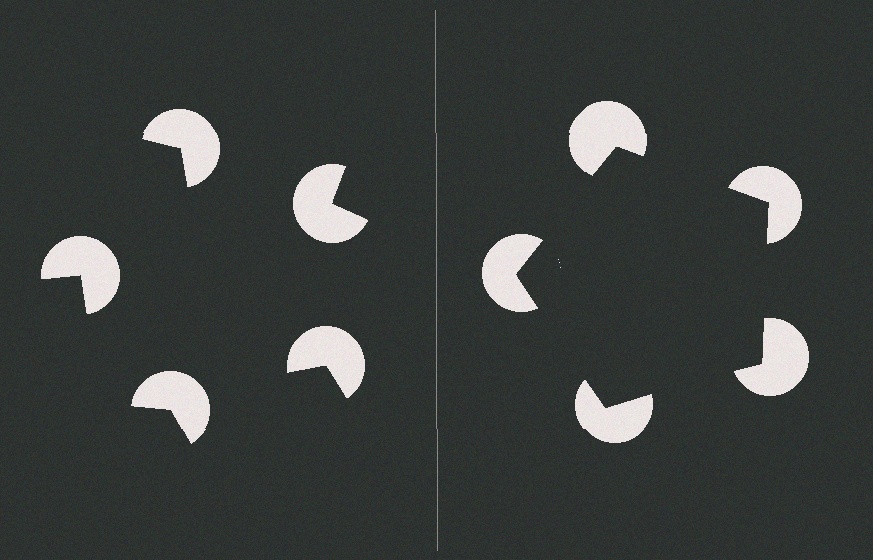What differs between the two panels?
The pac-man discs are positioned identically on both sides; only the wedge orientations differ. On the right they align to a pentagon; on the left they are misaligned.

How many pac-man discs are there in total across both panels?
10 — 5 on each side.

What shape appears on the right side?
An illusory pentagon.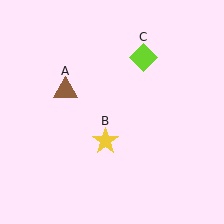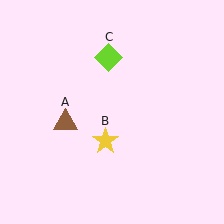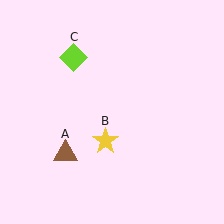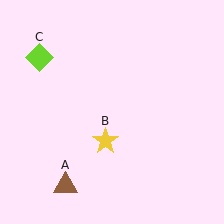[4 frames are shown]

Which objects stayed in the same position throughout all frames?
Yellow star (object B) remained stationary.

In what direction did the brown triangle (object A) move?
The brown triangle (object A) moved down.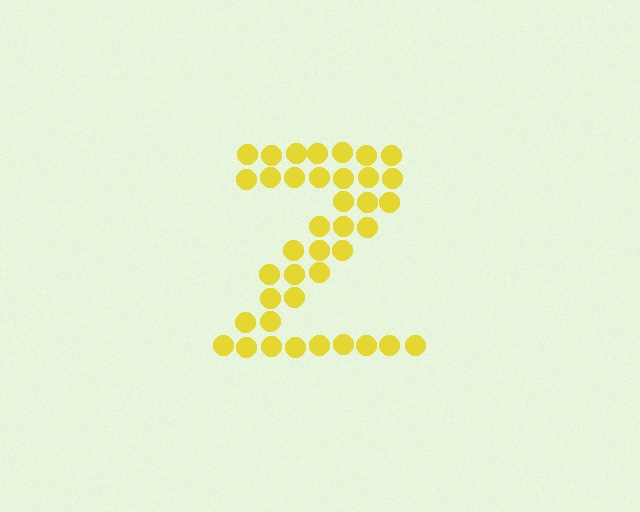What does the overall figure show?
The overall figure shows the letter Z.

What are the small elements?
The small elements are circles.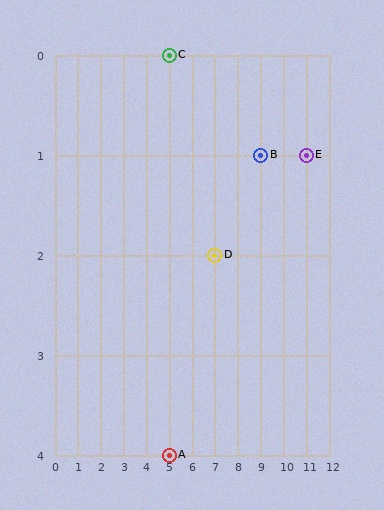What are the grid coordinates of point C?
Point C is at grid coordinates (5, 0).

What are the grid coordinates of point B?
Point B is at grid coordinates (9, 1).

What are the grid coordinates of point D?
Point D is at grid coordinates (7, 2).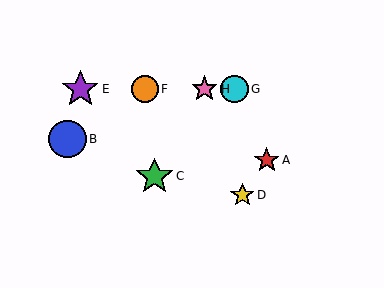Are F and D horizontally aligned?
No, F is at y≈89 and D is at y≈195.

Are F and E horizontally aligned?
Yes, both are at y≈89.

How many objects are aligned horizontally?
4 objects (E, F, G, H) are aligned horizontally.